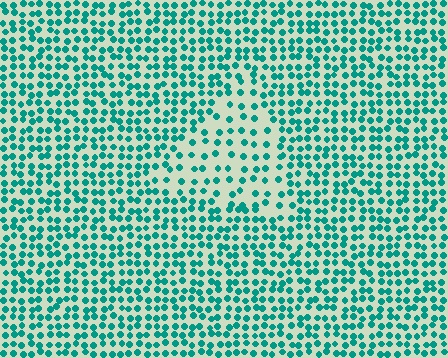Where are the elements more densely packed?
The elements are more densely packed outside the triangle boundary.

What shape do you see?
I see a triangle.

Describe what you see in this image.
The image contains small teal elements arranged at two different densities. A triangle-shaped region is visible where the elements are less densely packed than the surrounding area.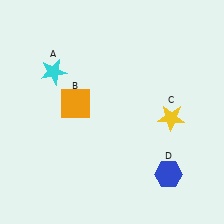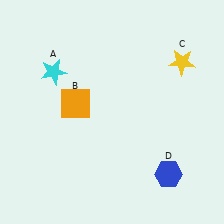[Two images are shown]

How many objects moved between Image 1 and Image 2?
1 object moved between the two images.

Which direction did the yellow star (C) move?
The yellow star (C) moved up.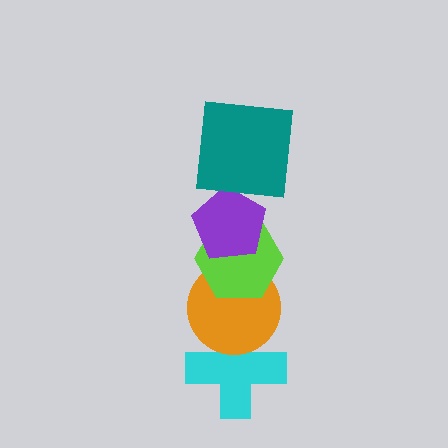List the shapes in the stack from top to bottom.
From top to bottom: the teal square, the purple pentagon, the lime hexagon, the orange circle, the cyan cross.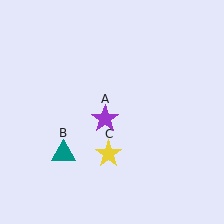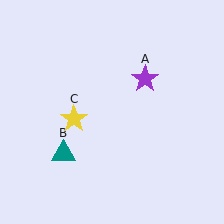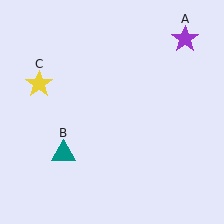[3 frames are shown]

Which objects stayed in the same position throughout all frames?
Teal triangle (object B) remained stationary.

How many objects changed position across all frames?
2 objects changed position: purple star (object A), yellow star (object C).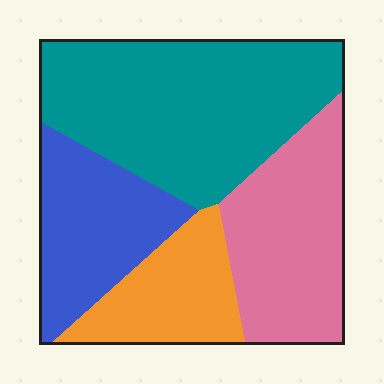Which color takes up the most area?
Teal, at roughly 40%.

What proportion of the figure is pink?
Pink covers 25% of the figure.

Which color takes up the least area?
Orange, at roughly 15%.